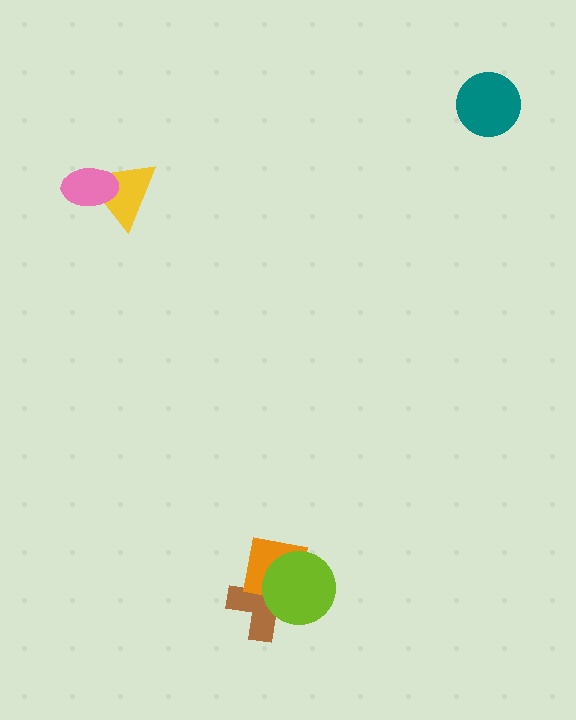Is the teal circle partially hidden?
No, no other shape covers it.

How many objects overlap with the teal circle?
0 objects overlap with the teal circle.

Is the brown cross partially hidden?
Yes, it is partially covered by another shape.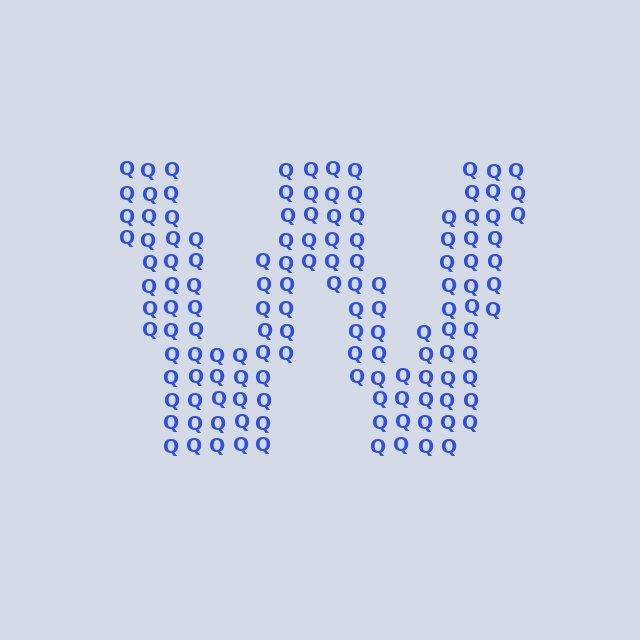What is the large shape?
The large shape is the letter W.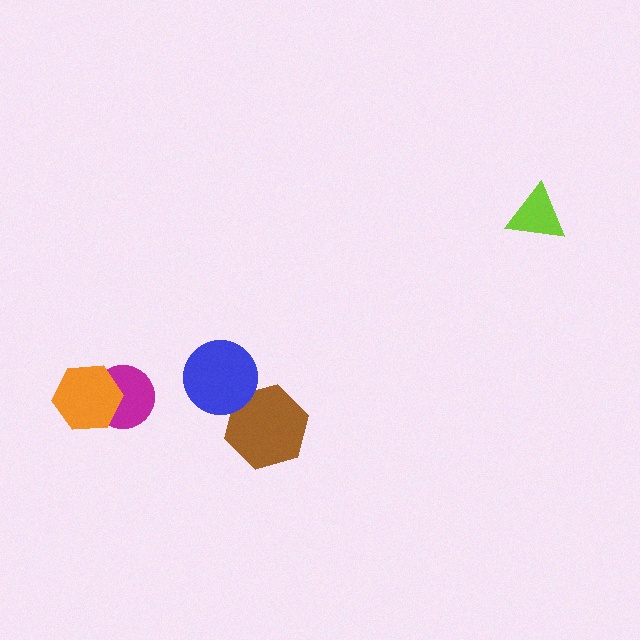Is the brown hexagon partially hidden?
Yes, it is partially covered by another shape.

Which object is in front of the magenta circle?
The orange hexagon is in front of the magenta circle.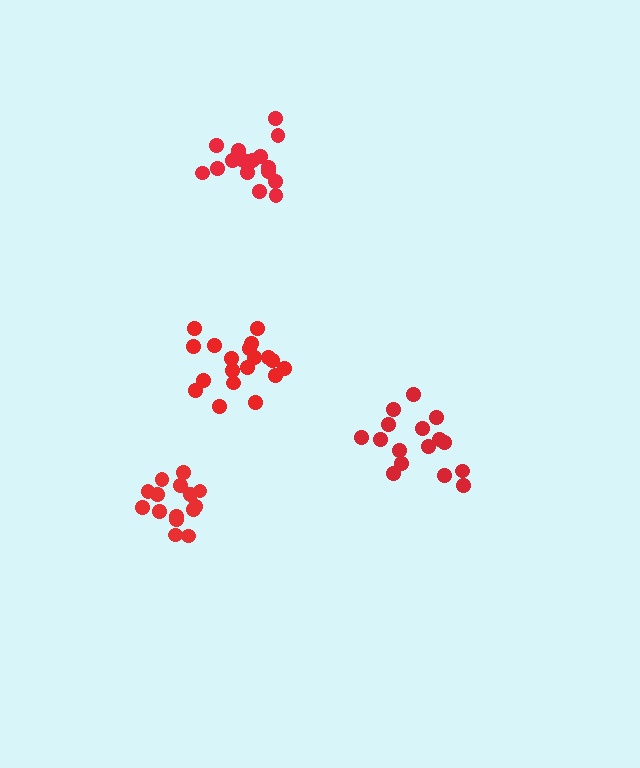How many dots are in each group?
Group 1: 16 dots, Group 2: 15 dots, Group 3: 19 dots, Group 4: 16 dots (66 total).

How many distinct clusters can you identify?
There are 4 distinct clusters.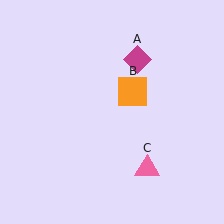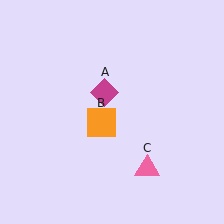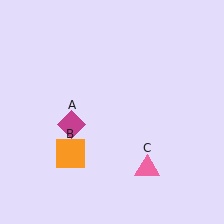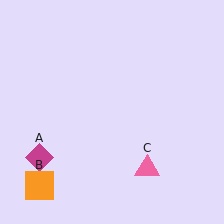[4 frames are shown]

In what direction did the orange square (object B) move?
The orange square (object B) moved down and to the left.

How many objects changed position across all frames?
2 objects changed position: magenta diamond (object A), orange square (object B).